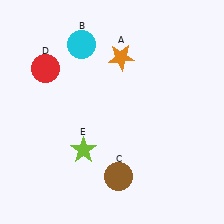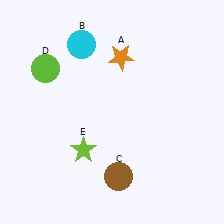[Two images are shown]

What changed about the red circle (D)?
In Image 1, D is red. In Image 2, it changed to lime.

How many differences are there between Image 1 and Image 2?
There is 1 difference between the two images.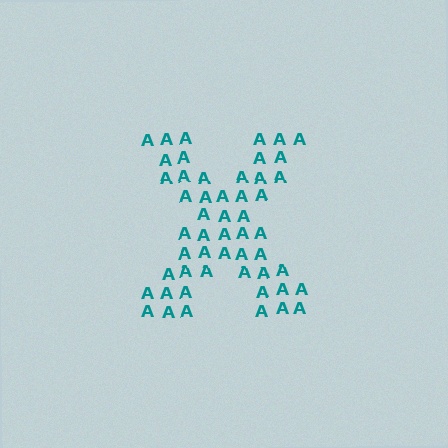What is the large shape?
The large shape is the letter X.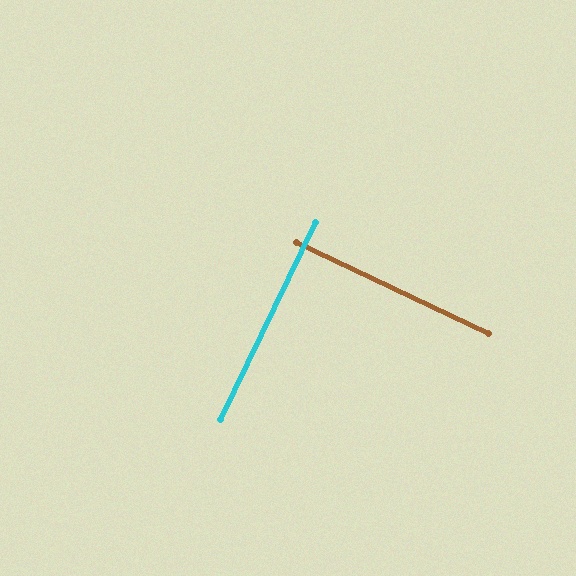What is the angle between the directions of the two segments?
Approximately 89 degrees.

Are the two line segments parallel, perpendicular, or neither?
Perpendicular — they meet at approximately 89°.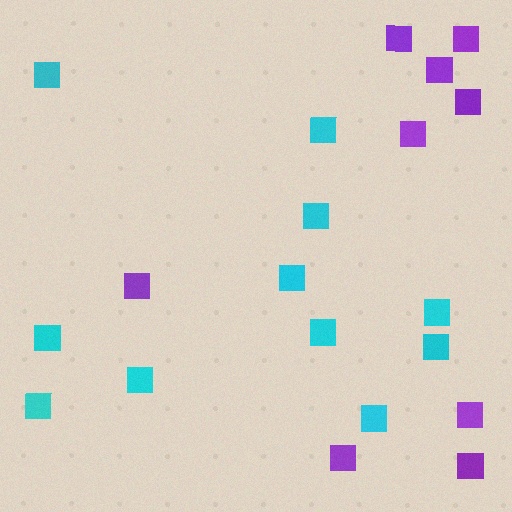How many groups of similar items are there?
There are 2 groups: one group of cyan squares (11) and one group of purple squares (9).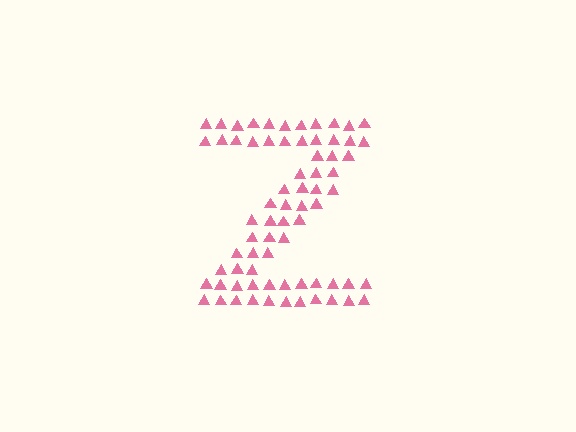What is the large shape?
The large shape is the letter Z.